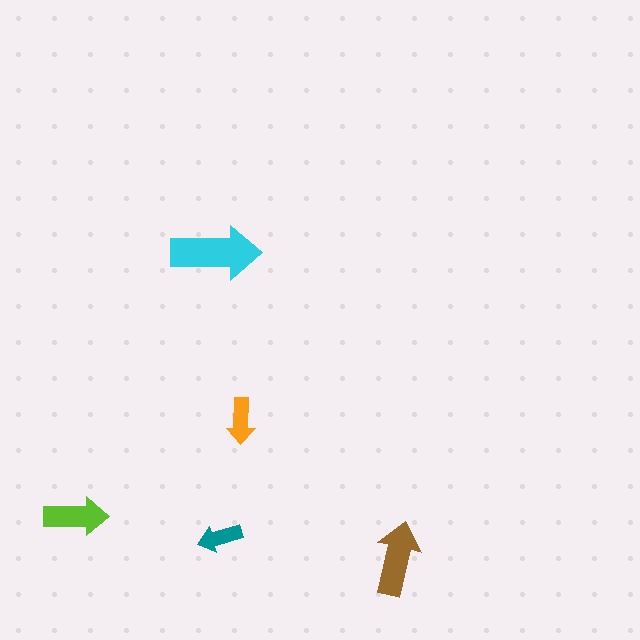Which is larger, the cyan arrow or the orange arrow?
The cyan one.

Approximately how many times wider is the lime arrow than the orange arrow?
About 1.5 times wider.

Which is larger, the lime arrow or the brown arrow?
The brown one.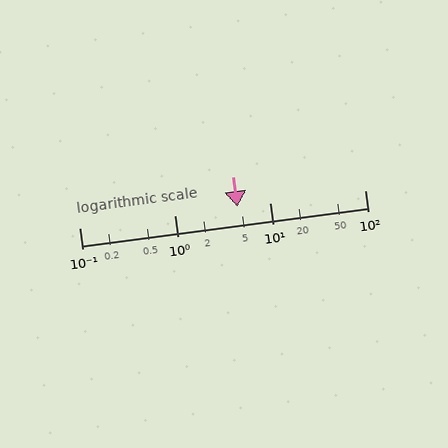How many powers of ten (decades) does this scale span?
The scale spans 3 decades, from 0.1 to 100.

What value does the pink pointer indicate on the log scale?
The pointer indicates approximately 4.6.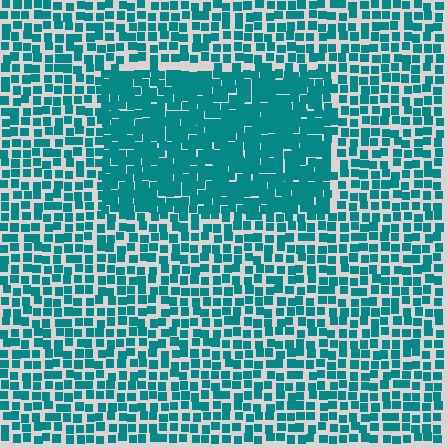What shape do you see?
I see a rectangle.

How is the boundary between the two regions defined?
The boundary is defined by a change in element density (approximately 1.8x ratio). All elements are the same color, size, and shape.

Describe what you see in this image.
The image contains small teal elements arranged at two different densities. A rectangle-shaped region is visible where the elements are more densely packed than the surrounding area.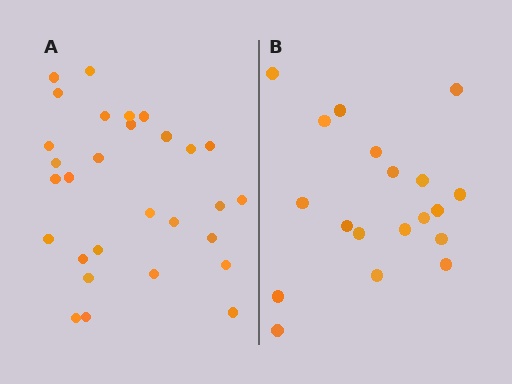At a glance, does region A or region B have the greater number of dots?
Region A (the left region) has more dots.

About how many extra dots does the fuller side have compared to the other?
Region A has roughly 10 or so more dots than region B.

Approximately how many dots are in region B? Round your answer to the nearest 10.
About 20 dots. (The exact count is 19, which rounds to 20.)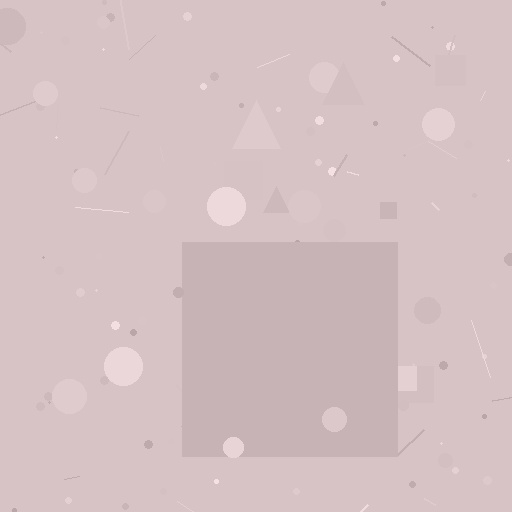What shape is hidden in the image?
A square is hidden in the image.